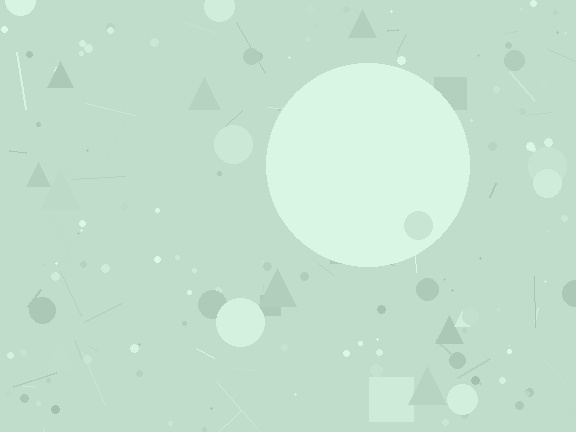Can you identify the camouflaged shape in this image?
The camouflaged shape is a circle.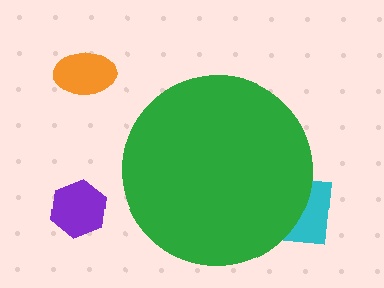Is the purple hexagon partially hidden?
No, the purple hexagon is fully visible.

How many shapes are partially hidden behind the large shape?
1 shape is partially hidden.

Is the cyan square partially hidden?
Yes, the cyan square is partially hidden behind the green circle.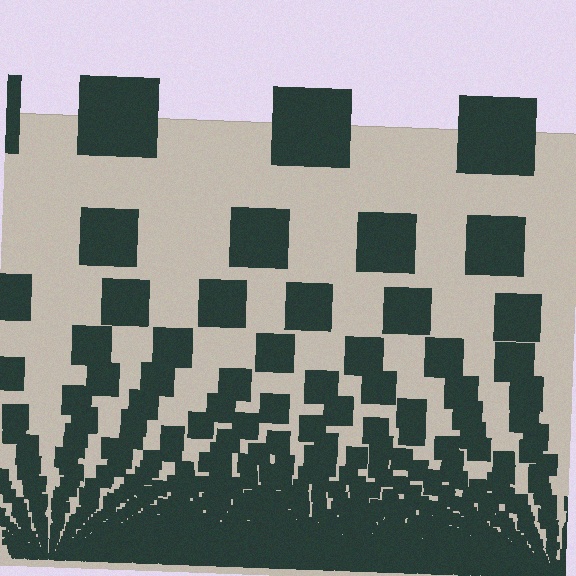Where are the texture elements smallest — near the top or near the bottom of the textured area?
Near the bottom.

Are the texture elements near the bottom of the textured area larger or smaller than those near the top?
Smaller. The gradient is inverted — elements near the bottom are smaller and denser.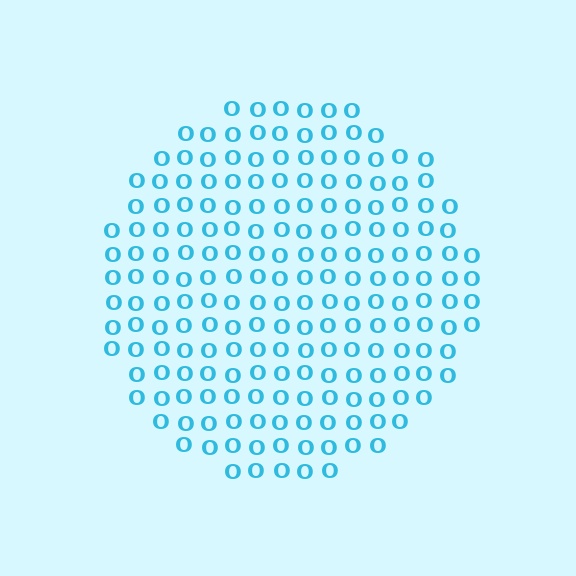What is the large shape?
The large shape is a circle.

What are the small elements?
The small elements are letter O's.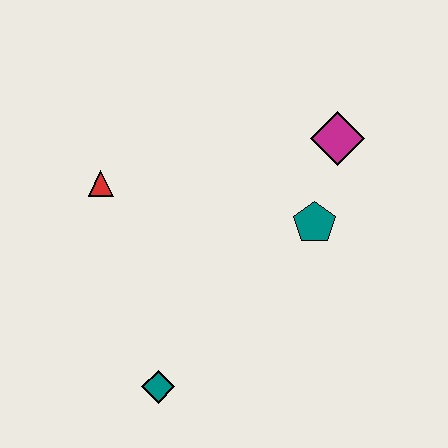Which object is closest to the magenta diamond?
The teal pentagon is closest to the magenta diamond.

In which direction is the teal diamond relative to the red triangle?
The teal diamond is below the red triangle.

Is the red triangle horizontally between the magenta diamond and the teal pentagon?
No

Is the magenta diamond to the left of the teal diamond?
No